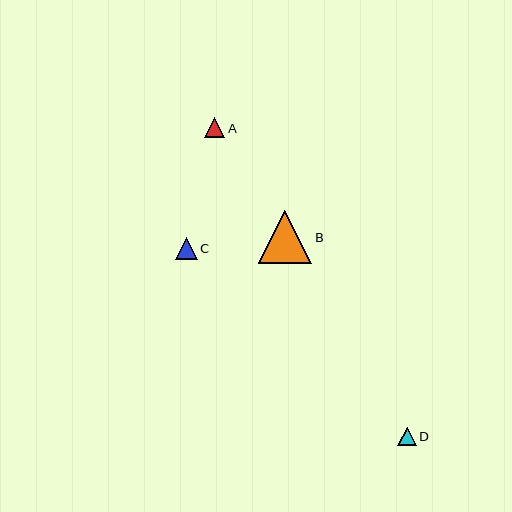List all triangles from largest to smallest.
From largest to smallest: B, C, A, D.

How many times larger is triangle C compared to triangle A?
Triangle C is approximately 1.1 times the size of triangle A.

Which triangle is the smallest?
Triangle D is the smallest with a size of approximately 19 pixels.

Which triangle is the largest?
Triangle B is the largest with a size of approximately 54 pixels.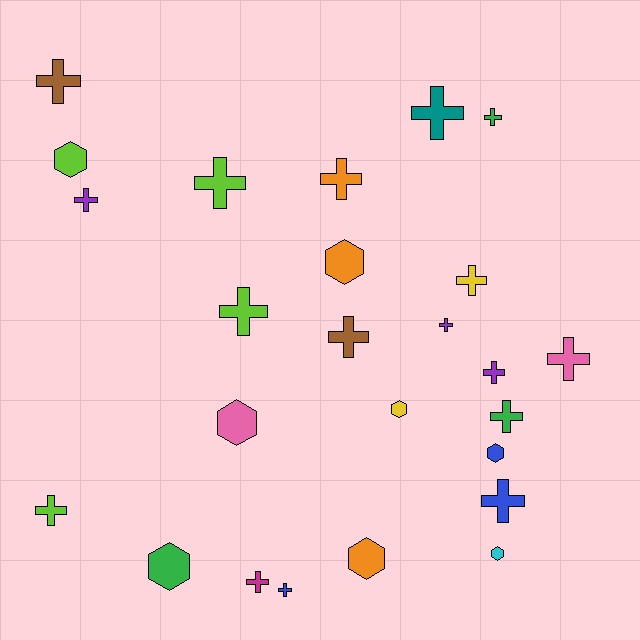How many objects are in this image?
There are 25 objects.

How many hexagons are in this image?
There are 8 hexagons.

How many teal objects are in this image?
There is 1 teal object.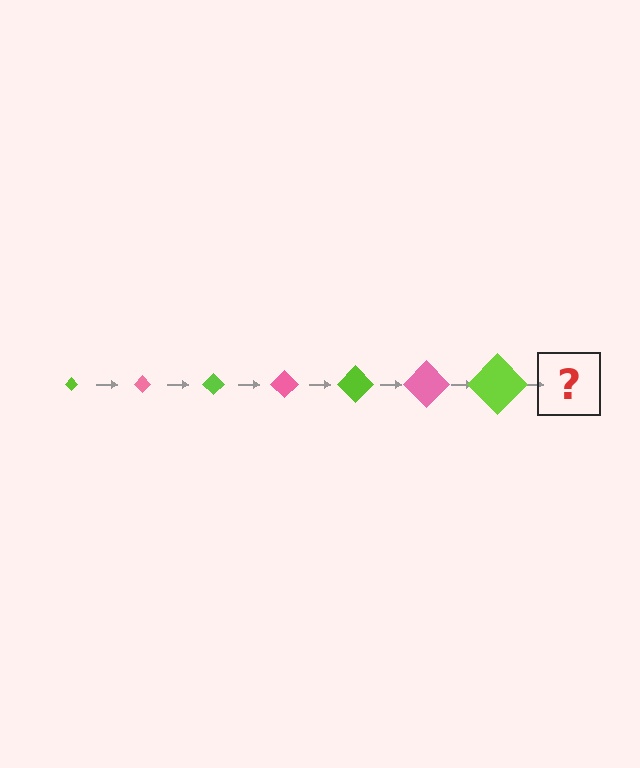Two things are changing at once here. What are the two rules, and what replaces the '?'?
The two rules are that the diamond grows larger each step and the color cycles through lime and pink. The '?' should be a pink diamond, larger than the previous one.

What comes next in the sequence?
The next element should be a pink diamond, larger than the previous one.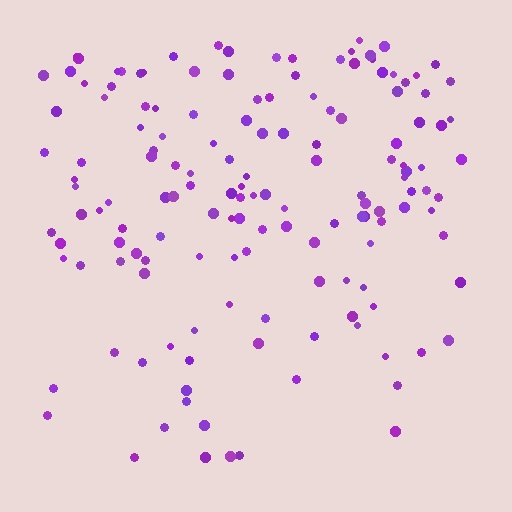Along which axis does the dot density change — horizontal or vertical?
Vertical.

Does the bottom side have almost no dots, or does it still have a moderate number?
Still a moderate number, just noticeably fewer than the top.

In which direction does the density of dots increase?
From bottom to top, with the top side densest.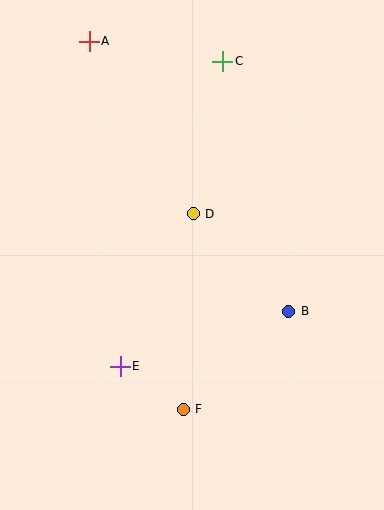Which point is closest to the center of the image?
Point D at (193, 214) is closest to the center.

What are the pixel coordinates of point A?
Point A is at (89, 41).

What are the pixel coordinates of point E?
Point E is at (120, 366).